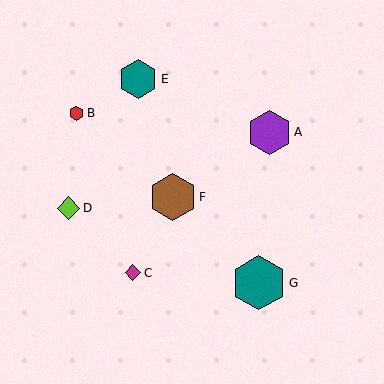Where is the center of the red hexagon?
The center of the red hexagon is at (77, 113).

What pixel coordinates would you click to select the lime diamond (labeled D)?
Click at (69, 208) to select the lime diamond D.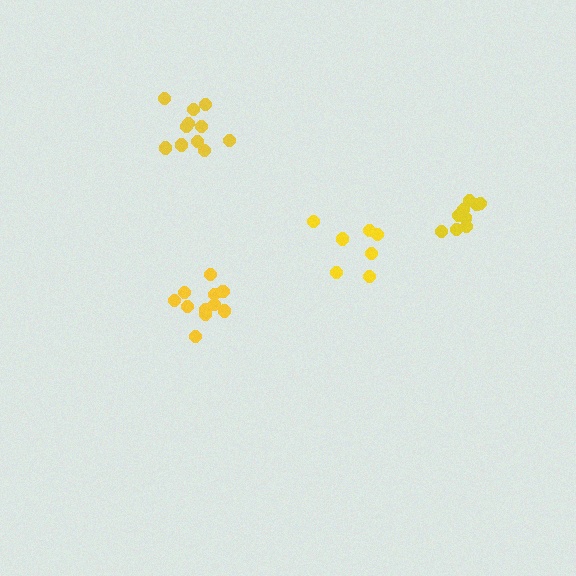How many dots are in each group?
Group 1: 10 dots, Group 2: 11 dots, Group 3: 7 dots, Group 4: 11 dots (39 total).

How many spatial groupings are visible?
There are 4 spatial groupings.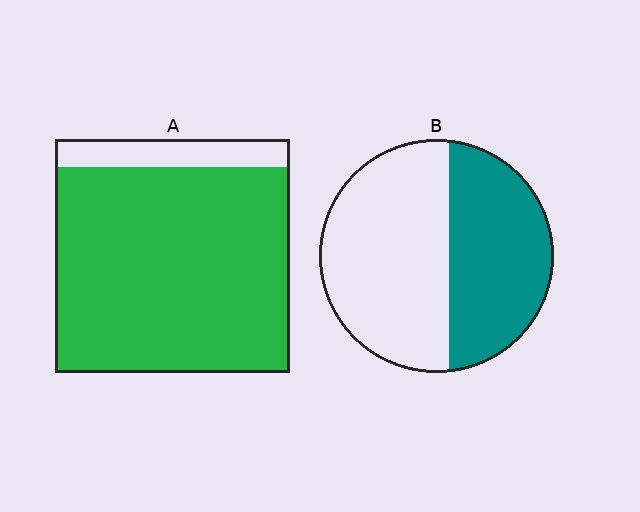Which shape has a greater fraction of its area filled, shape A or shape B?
Shape A.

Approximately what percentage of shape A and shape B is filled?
A is approximately 90% and B is approximately 45%.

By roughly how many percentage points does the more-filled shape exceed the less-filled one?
By roughly 45 percentage points (A over B).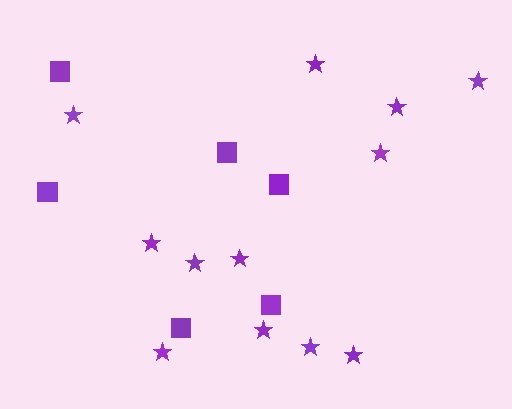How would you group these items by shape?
There are 2 groups: one group of squares (6) and one group of stars (12).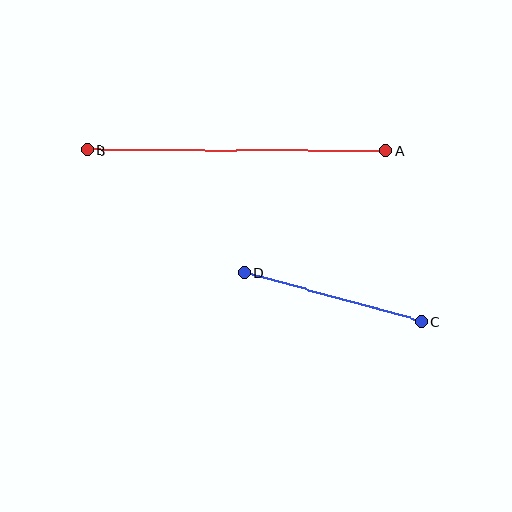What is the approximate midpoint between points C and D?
The midpoint is at approximately (333, 297) pixels.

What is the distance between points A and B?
The distance is approximately 298 pixels.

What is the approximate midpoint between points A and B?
The midpoint is at approximately (236, 150) pixels.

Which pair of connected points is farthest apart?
Points A and B are farthest apart.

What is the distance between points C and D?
The distance is approximately 184 pixels.